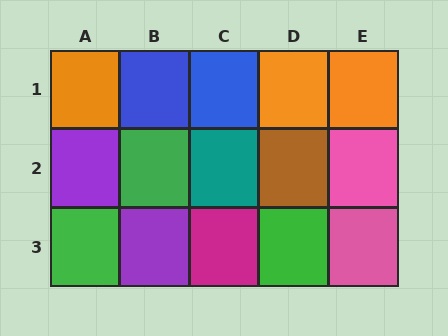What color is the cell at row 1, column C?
Blue.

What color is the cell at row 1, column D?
Orange.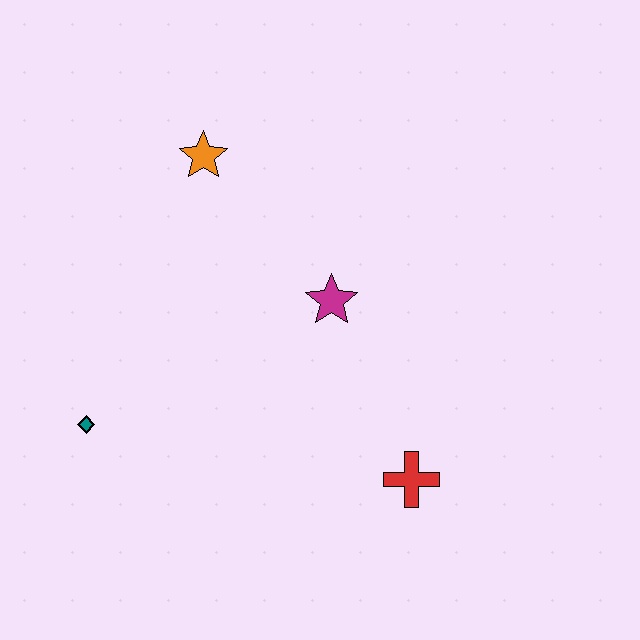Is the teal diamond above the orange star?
No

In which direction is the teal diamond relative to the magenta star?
The teal diamond is to the left of the magenta star.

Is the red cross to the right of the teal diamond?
Yes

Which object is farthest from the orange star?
The red cross is farthest from the orange star.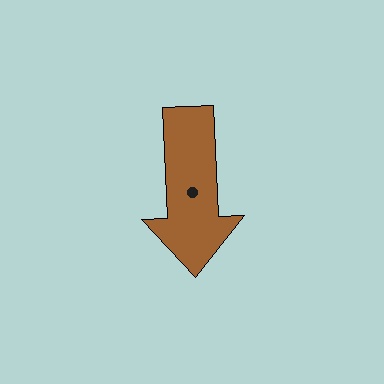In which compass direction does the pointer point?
South.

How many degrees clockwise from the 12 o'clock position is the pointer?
Approximately 177 degrees.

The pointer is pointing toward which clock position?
Roughly 6 o'clock.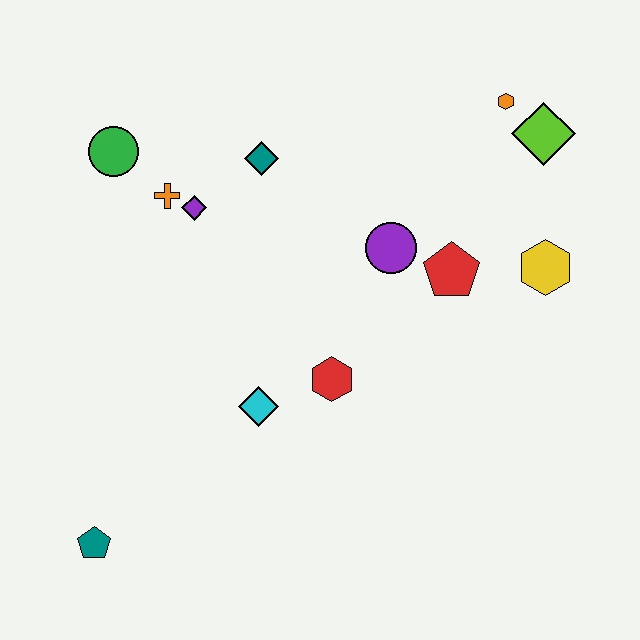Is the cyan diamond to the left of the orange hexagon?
Yes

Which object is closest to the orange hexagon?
The lime diamond is closest to the orange hexagon.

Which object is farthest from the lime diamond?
The teal pentagon is farthest from the lime diamond.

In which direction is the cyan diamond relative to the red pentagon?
The cyan diamond is to the left of the red pentagon.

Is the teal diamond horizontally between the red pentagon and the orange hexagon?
No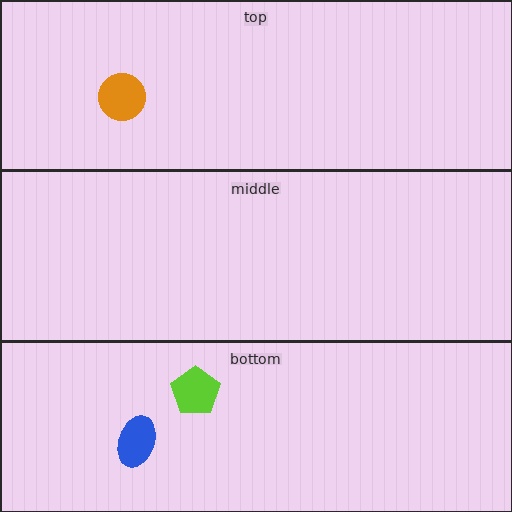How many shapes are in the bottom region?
2.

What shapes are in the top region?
The orange circle.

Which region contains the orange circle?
The top region.